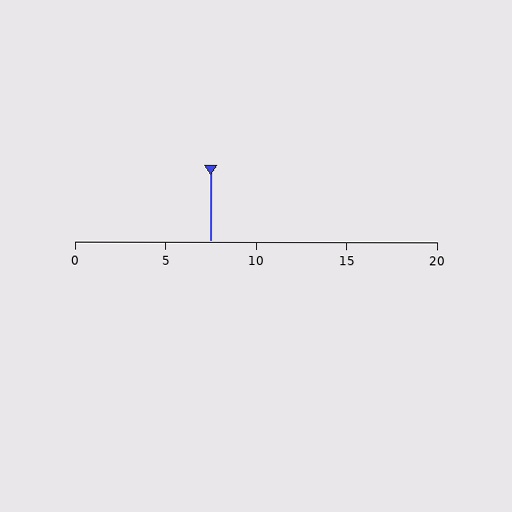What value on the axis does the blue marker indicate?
The marker indicates approximately 7.5.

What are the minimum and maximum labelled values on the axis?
The axis runs from 0 to 20.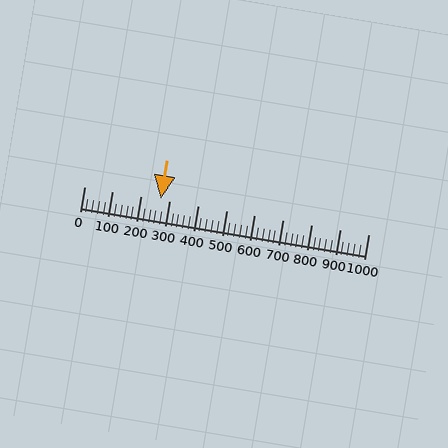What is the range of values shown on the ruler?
The ruler shows values from 0 to 1000.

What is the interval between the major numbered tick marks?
The major tick marks are spaced 100 units apart.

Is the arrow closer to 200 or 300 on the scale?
The arrow is closer to 300.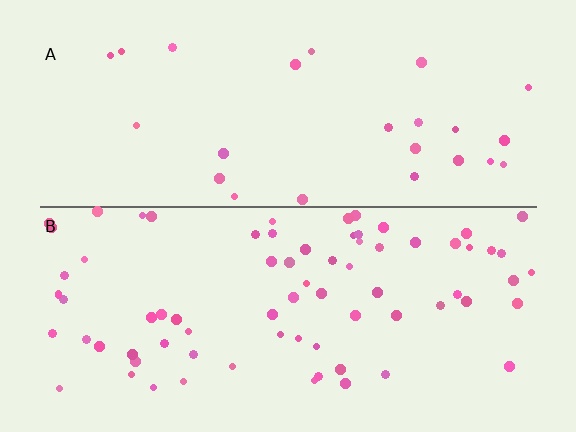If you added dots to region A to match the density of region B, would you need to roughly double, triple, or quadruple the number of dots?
Approximately triple.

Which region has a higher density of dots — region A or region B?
B (the bottom).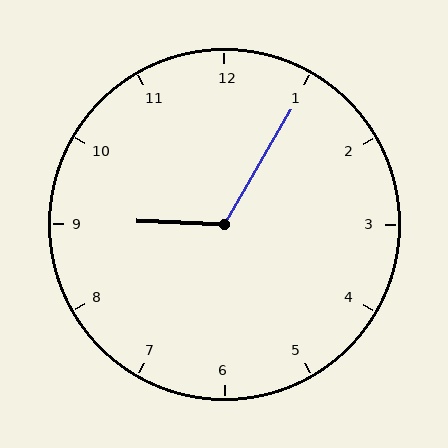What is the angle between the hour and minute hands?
Approximately 118 degrees.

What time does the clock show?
9:05.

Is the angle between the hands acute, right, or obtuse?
It is obtuse.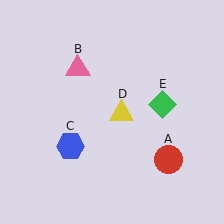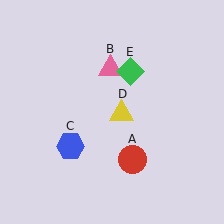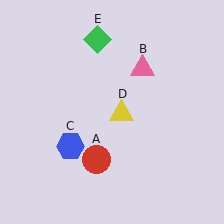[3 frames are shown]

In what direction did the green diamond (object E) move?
The green diamond (object E) moved up and to the left.